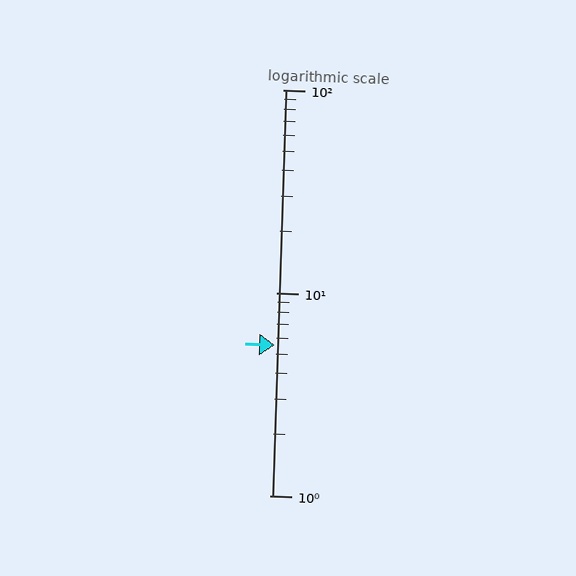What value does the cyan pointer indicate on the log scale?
The pointer indicates approximately 5.5.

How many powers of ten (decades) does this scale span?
The scale spans 2 decades, from 1 to 100.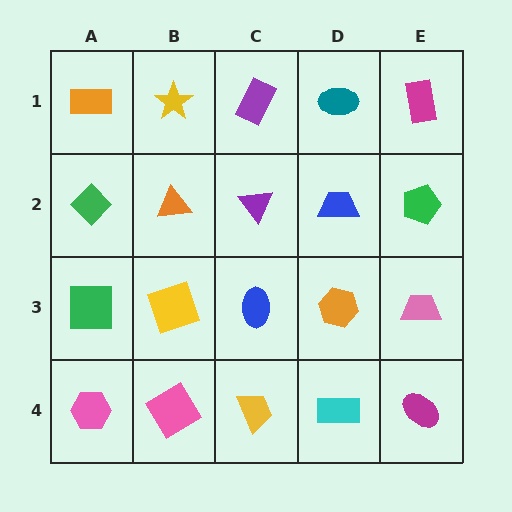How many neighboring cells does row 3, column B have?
4.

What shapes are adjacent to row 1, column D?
A blue trapezoid (row 2, column D), a purple rectangle (row 1, column C), a magenta rectangle (row 1, column E).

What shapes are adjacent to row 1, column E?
A green pentagon (row 2, column E), a teal ellipse (row 1, column D).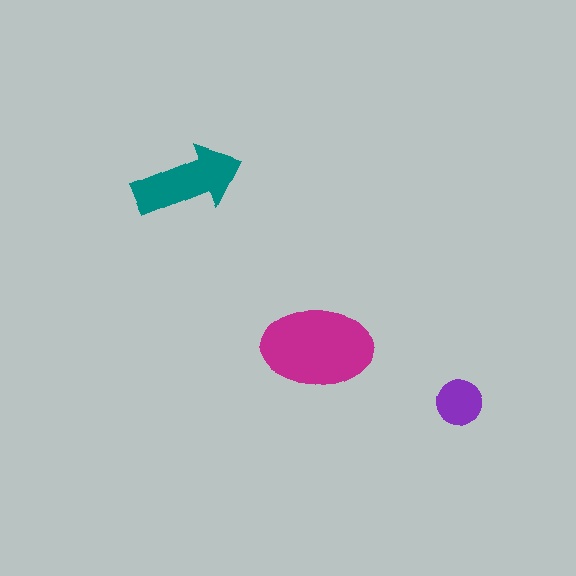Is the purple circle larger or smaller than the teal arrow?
Smaller.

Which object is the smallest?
The purple circle.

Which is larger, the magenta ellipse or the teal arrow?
The magenta ellipse.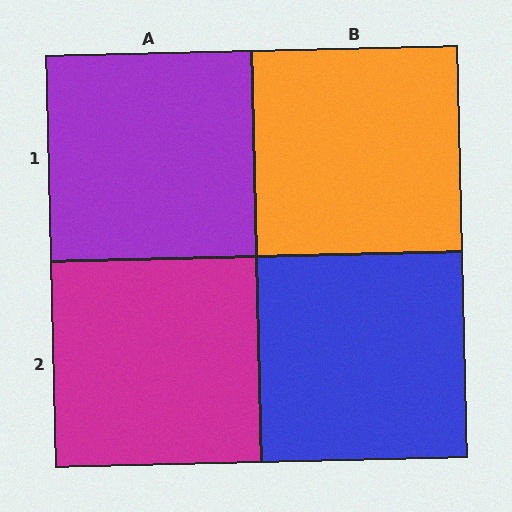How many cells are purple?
1 cell is purple.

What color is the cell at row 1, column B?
Orange.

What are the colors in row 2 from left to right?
Magenta, blue.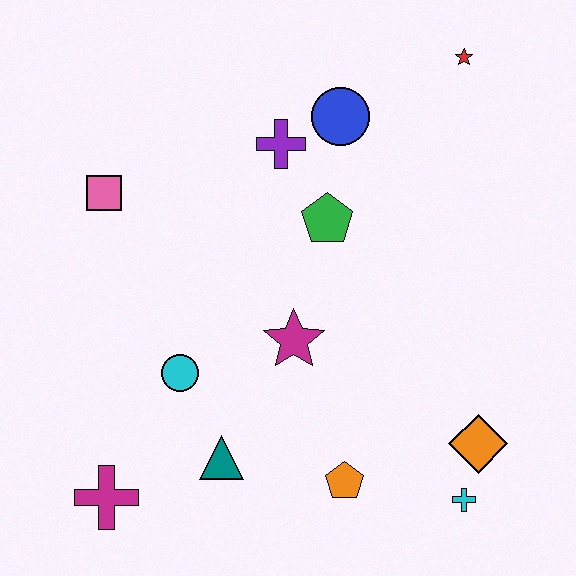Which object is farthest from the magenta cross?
The red star is farthest from the magenta cross.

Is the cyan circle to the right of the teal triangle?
No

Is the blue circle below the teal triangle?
No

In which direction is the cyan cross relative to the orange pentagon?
The cyan cross is to the right of the orange pentagon.